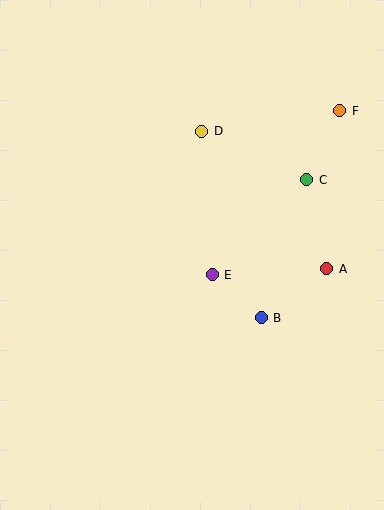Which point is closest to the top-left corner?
Point D is closest to the top-left corner.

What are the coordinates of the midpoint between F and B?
The midpoint between F and B is at (300, 214).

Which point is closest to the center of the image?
Point E at (212, 275) is closest to the center.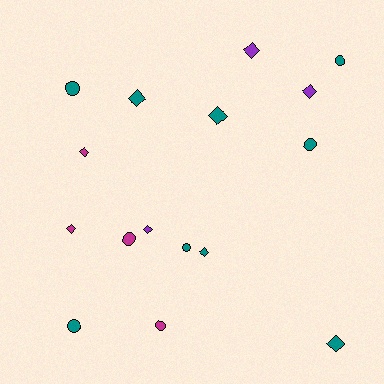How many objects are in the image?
There are 16 objects.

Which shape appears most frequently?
Diamond, with 9 objects.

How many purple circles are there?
There are no purple circles.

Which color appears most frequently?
Teal, with 9 objects.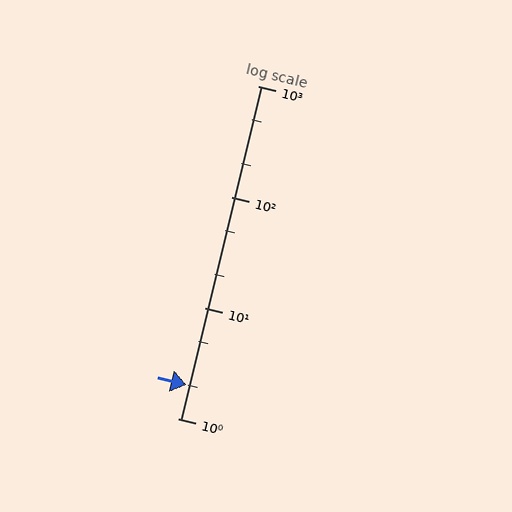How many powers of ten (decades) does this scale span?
The scale spans 3 decades, from 1 to 1000.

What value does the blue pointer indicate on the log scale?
The pointer indicates approximately 2.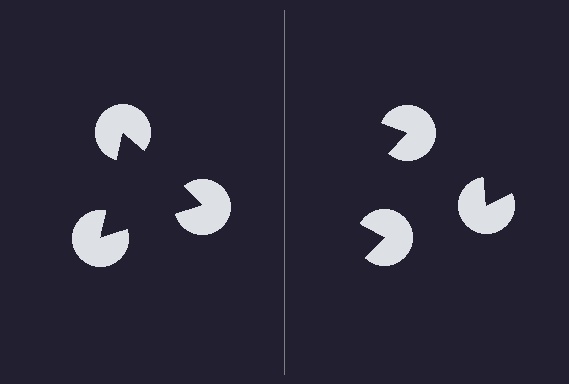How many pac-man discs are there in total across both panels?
6 — 3 on each side.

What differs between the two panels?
The pac-man discs are positioned identically on both sides; only the wedge orientations differ. On the left they align to a triangle; on the right they are misaligned.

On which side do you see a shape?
An illusory triangle appears on the left side. On the right side the wedge cuts are rotated, so no coherent shape forms.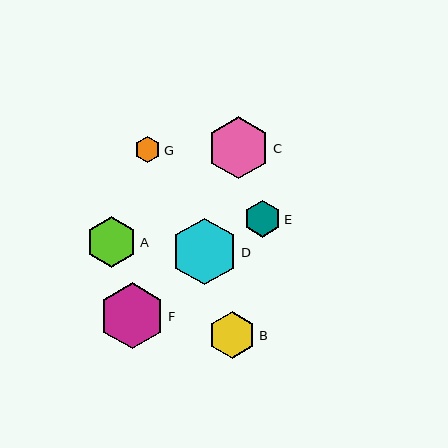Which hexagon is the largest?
Hexagon D is the largest with a size of approximately 67 pixels.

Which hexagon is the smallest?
Hexagon G is the smallest with a size of approximately 26 pixels.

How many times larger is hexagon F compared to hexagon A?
Hexagon F is approximately 1.3 times the size of hexagon A.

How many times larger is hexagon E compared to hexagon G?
Hexagon E is approximately 1.4 times the size of hexagon G.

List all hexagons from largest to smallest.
From largest to smallest: D, F, C, A, B, E, G.